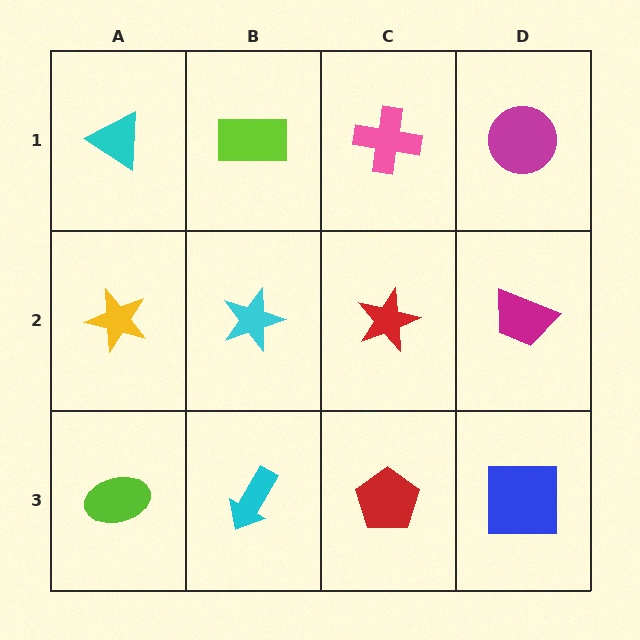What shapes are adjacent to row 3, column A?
A yellow star (row 2, column A), a cyan arrow (row 3, column B).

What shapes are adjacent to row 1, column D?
A magenta trapezoid (row 2, column D), a pink cross (row 1, column C).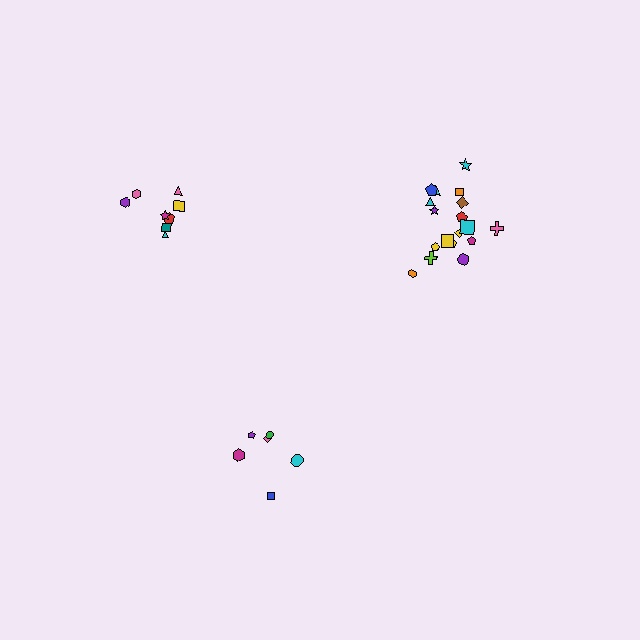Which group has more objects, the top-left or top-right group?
The top-right group.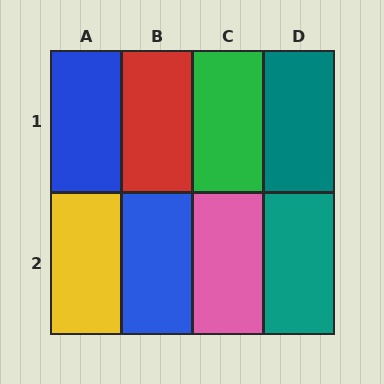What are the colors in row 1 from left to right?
Blue, red, green, teal.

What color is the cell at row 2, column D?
Teal.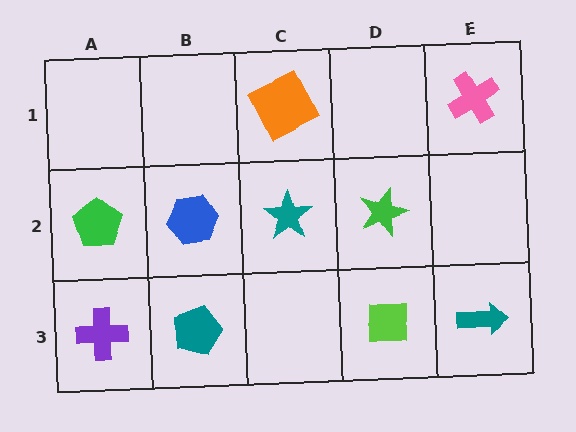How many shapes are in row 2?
4 shapes.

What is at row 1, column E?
A pink cross.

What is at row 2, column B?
A blue hexagon.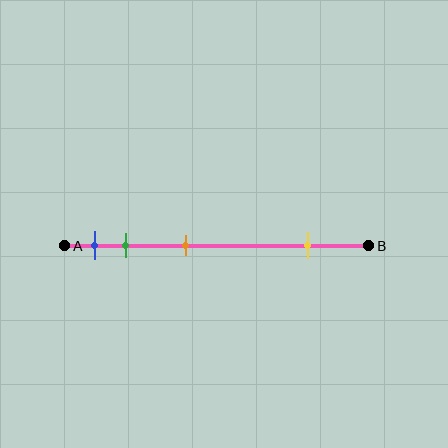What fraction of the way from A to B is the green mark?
The green mark is approximately 20% (0.2) of the way from A to B.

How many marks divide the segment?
There are 4 marks dividing the segment.